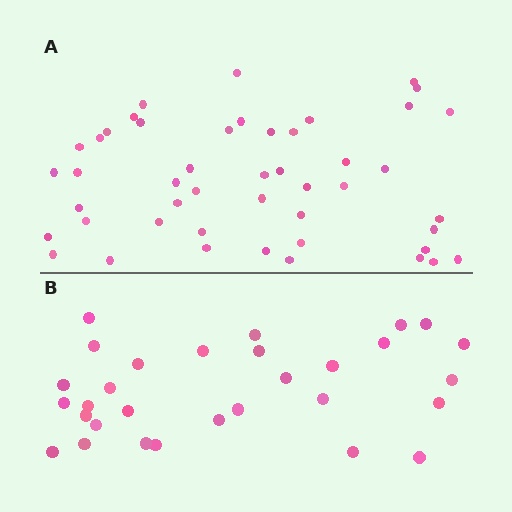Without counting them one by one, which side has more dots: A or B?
Region A (the top region) has more dots.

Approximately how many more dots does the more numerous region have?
Region A has approximately 15 more dots than region B.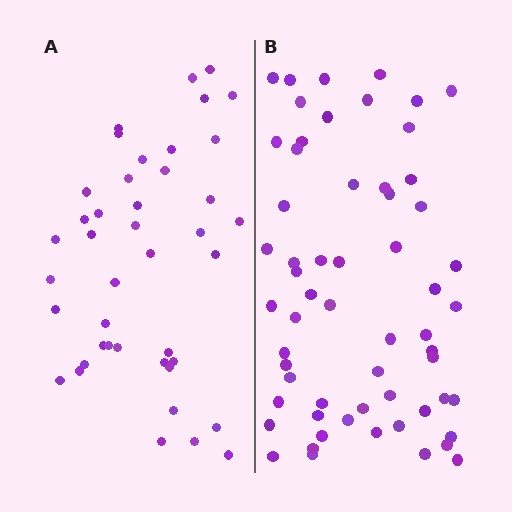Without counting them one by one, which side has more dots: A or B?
Region B (the right region) has more dots.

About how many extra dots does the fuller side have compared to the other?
Region B has approximately 20 more dots than region A.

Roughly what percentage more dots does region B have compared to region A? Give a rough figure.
About 45% more.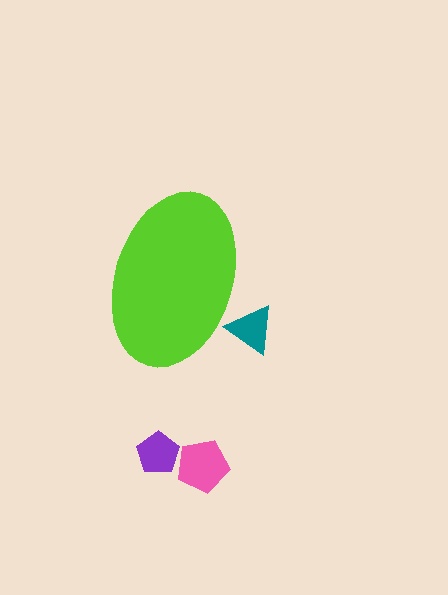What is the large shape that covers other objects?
A lime ellipse.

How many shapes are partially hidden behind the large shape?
1 shape is partially hidden.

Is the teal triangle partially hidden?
Yes, the teal triangle is partially hidden behind the lime ellipse.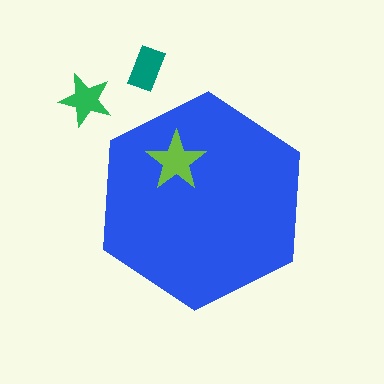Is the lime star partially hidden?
No, the lime star is fully visible.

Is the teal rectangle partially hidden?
No, the teal rectangle is fully visible.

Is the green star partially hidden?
No, the green star is fully visible.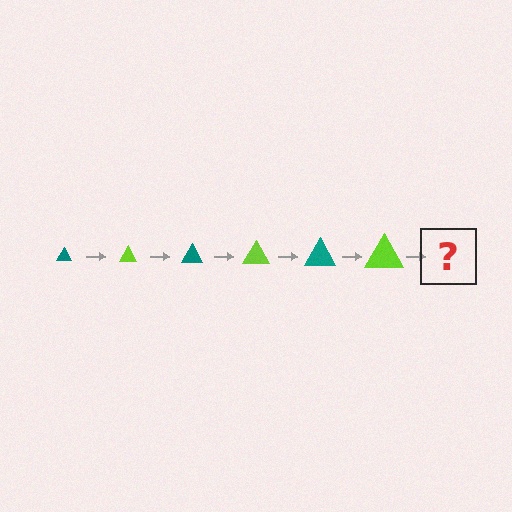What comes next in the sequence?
The next element should be a teal triangle, larger than the previous one.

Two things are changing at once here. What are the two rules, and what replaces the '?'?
The two rules are that the triangle grows larger each step and the color cycles through teal and lime. The '?' should be a teal triangle, larger than the previous one.